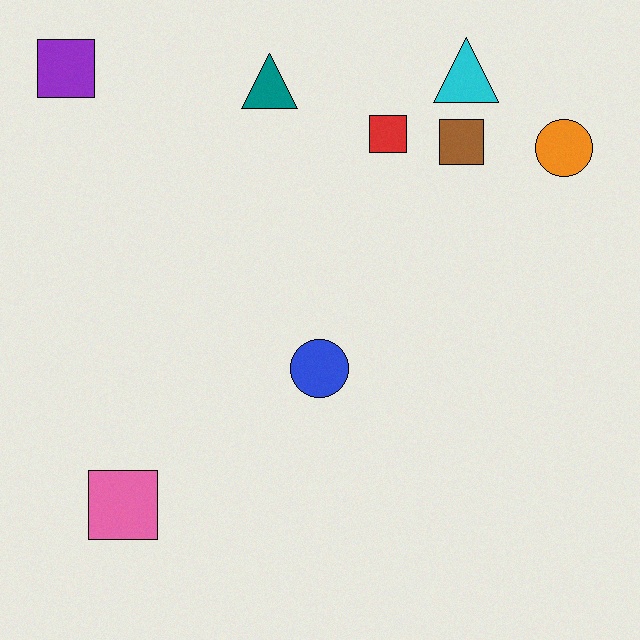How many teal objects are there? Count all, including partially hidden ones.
There is 1 teal object.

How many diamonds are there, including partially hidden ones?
There are no diamonds.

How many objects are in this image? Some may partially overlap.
There are 8 objects.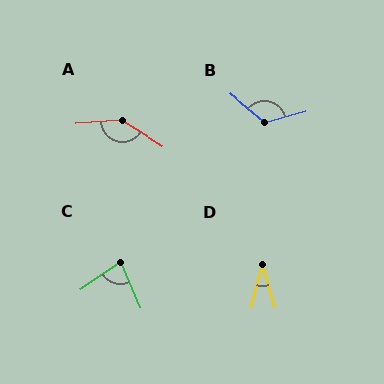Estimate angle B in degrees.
Approximately 125 degrees.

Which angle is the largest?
A, at approximately 144 degrees.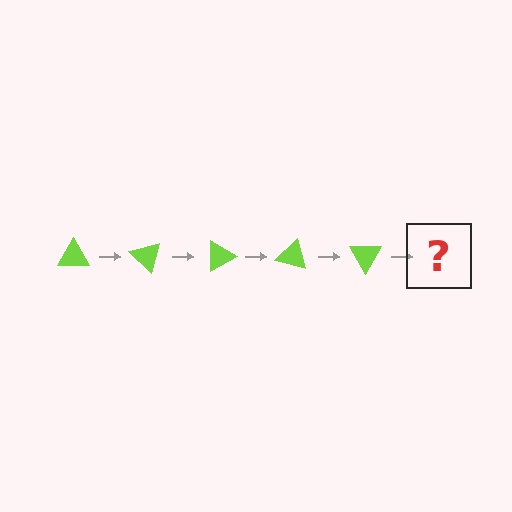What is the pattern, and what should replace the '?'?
The pattern is that the triangle rotates 45 degrees each step. The '?' should be a lime triangle rotated 225 degrees.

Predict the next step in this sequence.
The next step is a lime triangle rotated 225 degrees.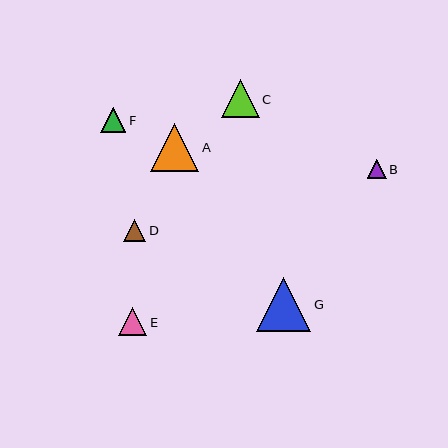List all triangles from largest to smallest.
From largest to smallest: G, A, C, E, F, D, B.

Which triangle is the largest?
Triangle G is the largest with a size of approximately 54 pixels.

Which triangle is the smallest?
Triangle B is the smallest with a size of approximately 19 pixels.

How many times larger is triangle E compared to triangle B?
Triangle E is approximately 1.5 times the size of triangle B.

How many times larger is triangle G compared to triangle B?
Triangle G is approximately 2.8 times the size of triangle B.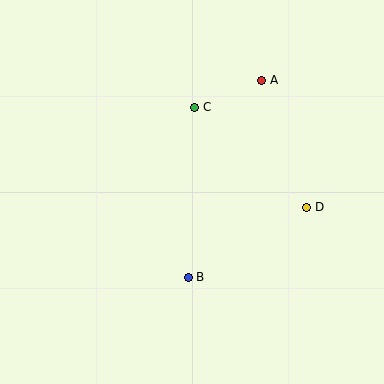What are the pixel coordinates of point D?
Point D is at (307, 207).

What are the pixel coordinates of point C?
Point C is at (195, 107).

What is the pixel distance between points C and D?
The distance between C and D is 150 pixels.